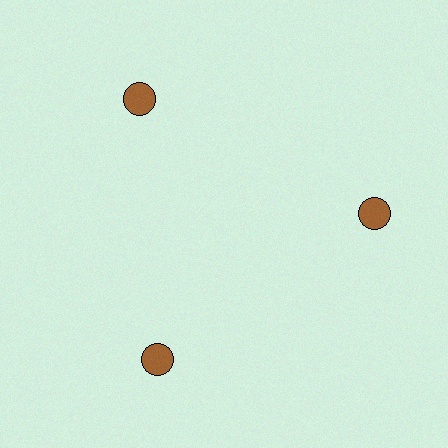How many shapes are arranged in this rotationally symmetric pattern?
There are 3 shapes, arranged in 3 groups of 1.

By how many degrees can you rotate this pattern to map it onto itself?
The pattern maps onto itself every 120 degrees of rotation.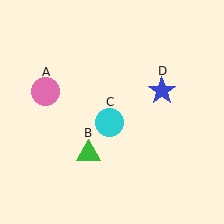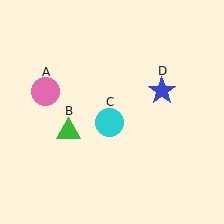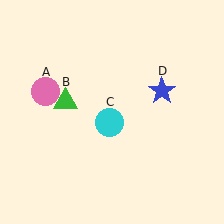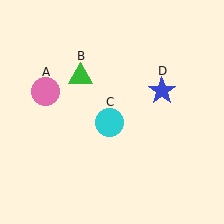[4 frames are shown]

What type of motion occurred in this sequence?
The green triangle (object B) rotated clockwise around the center of the scene.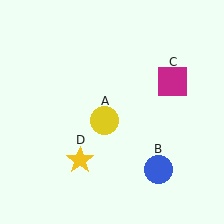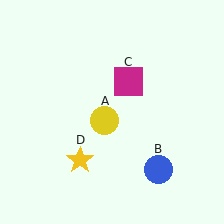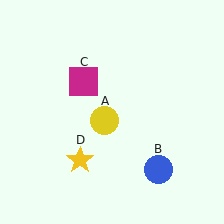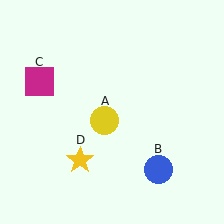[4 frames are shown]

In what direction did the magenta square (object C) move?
The magenta square (object C) moved left.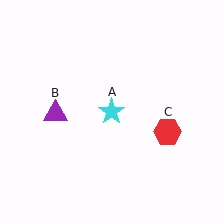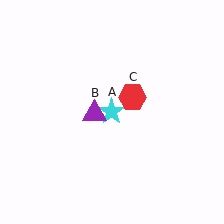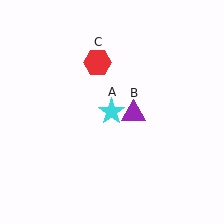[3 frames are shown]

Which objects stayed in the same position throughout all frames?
Cyan star (object A) remained stationary.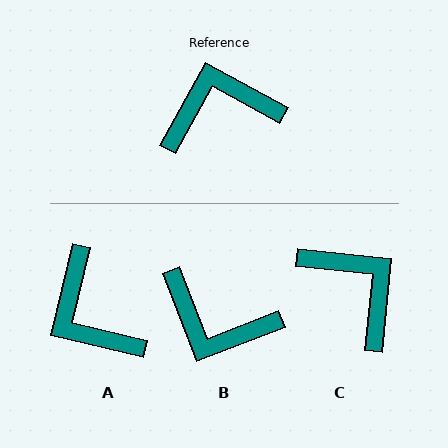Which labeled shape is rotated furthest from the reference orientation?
B, about 140 degrees away.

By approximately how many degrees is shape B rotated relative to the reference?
Approximately 140 degrees counter-clockwise.